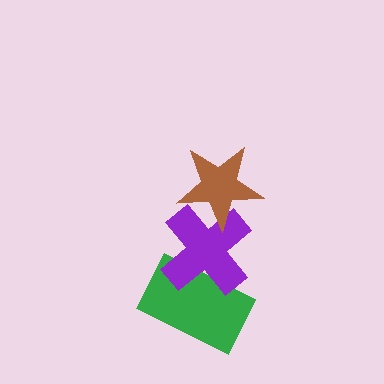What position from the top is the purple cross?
The purple cross is 2nd from the top.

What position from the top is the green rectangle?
The green rectangle is 3rd from the top.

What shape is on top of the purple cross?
The brown star is on top of the purple cross.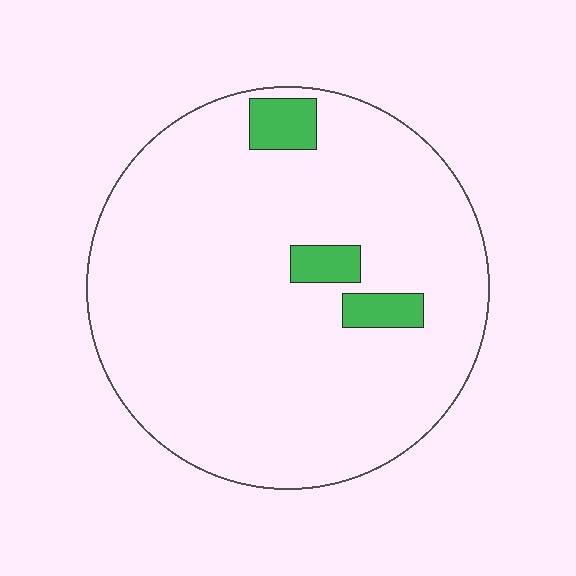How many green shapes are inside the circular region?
3.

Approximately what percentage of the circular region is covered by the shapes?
Approximately 5%.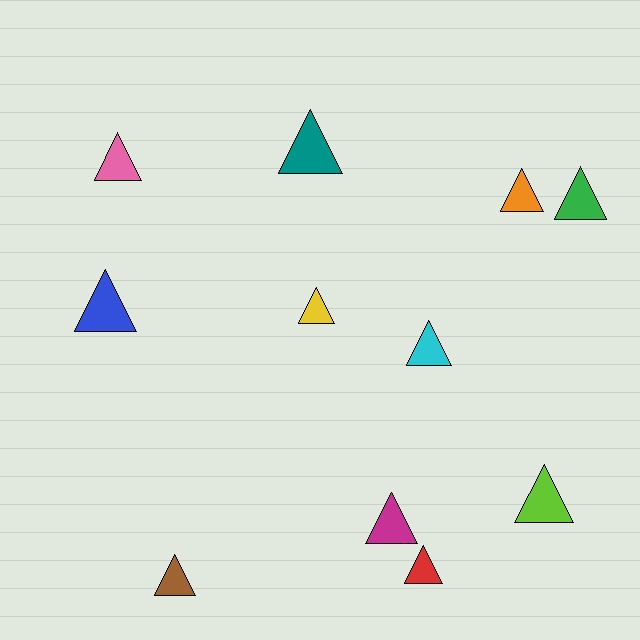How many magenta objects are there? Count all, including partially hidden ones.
There is 1 magenta object.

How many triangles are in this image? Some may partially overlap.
There are 11 triangles.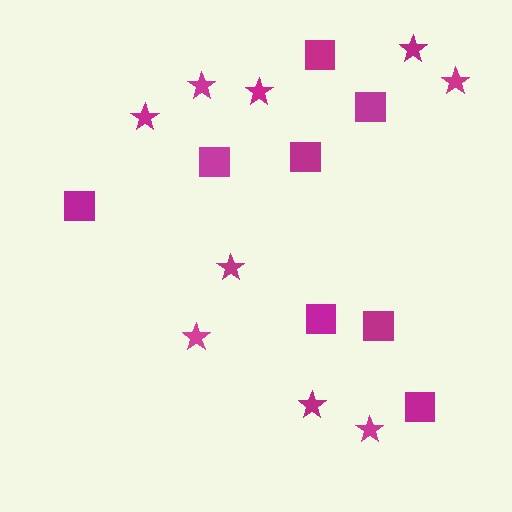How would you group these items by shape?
There are 2 groups: one group of squares (8) and one group of stars (9).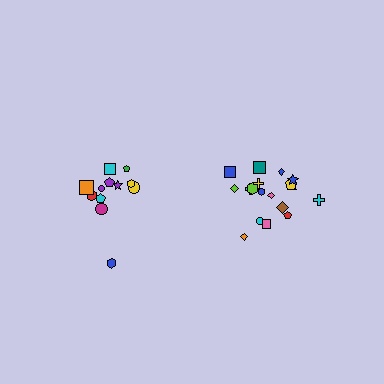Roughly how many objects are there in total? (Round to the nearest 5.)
Roughly 30 objects in total.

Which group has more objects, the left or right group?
The right group.